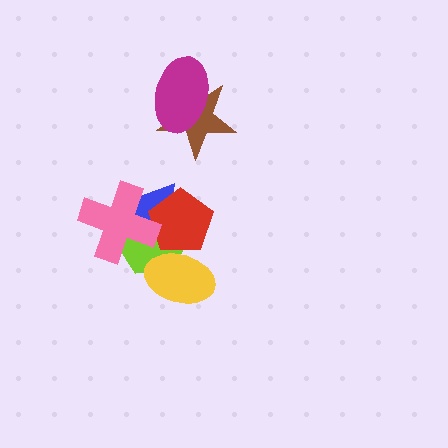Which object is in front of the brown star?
The magenta ellipse is in front of the brown star.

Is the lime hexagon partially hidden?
Yes, it is partially covered by another shape.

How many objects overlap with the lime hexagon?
4 objects overlap with the lime hexagon.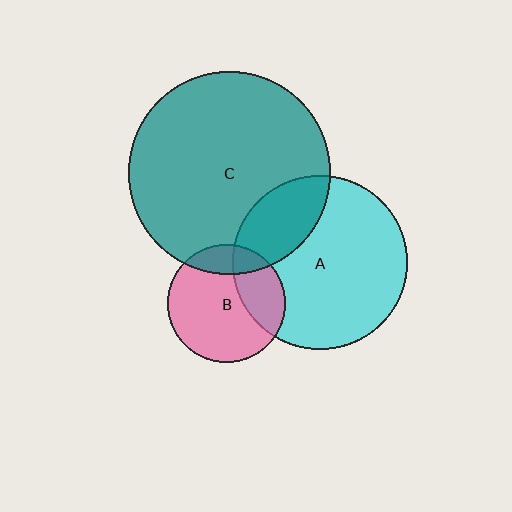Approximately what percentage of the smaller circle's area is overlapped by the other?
Approximately 30%.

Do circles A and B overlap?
Yes.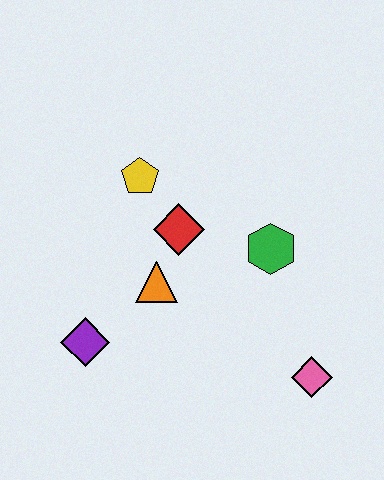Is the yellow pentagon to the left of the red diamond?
Yes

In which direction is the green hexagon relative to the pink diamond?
The green hexagon is above the pink diamond.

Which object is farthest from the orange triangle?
The pink diamond is farthest from the orange triangle.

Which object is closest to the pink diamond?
The green hexagon is closest to the pink diamond.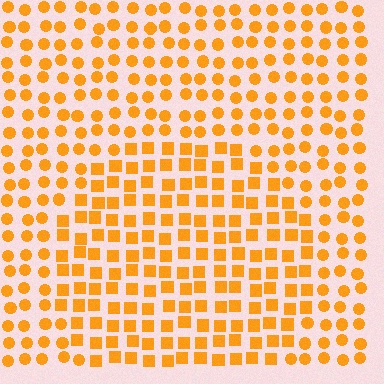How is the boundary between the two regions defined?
The boundary is defined by a change in element shape: squares inside vs. circles outside. All elements share the same color and spacing.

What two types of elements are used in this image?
The image uses squares inside the circle region and circles outside it.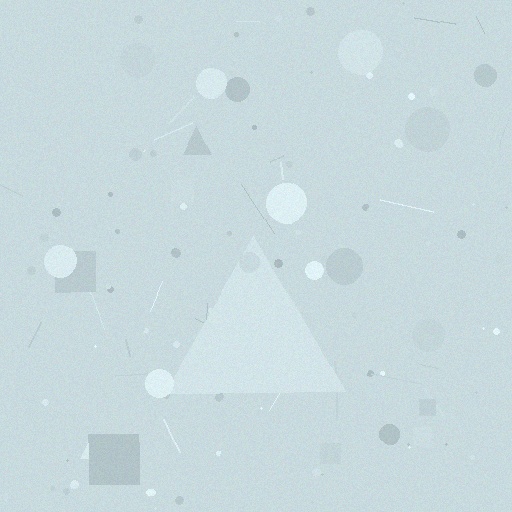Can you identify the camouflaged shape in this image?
The camouflaged shape is a triangle.